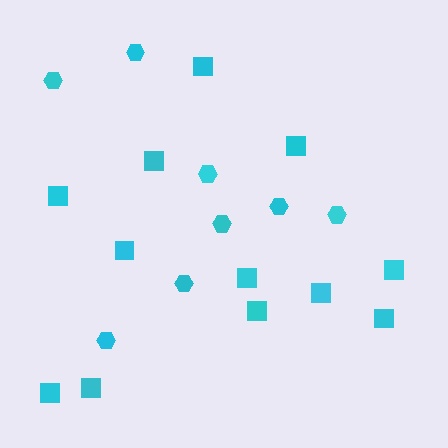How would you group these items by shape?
There are 2 groups: one group of hexagons (8) and one group of squares (12).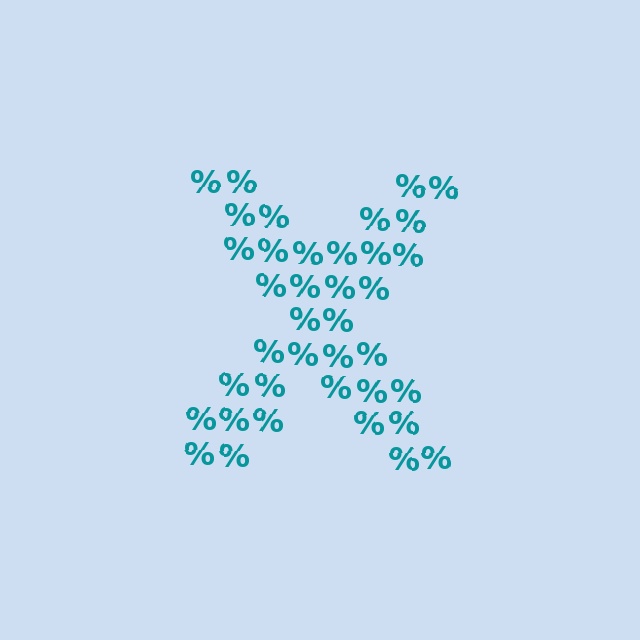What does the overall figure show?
The overall figure shows the letter X.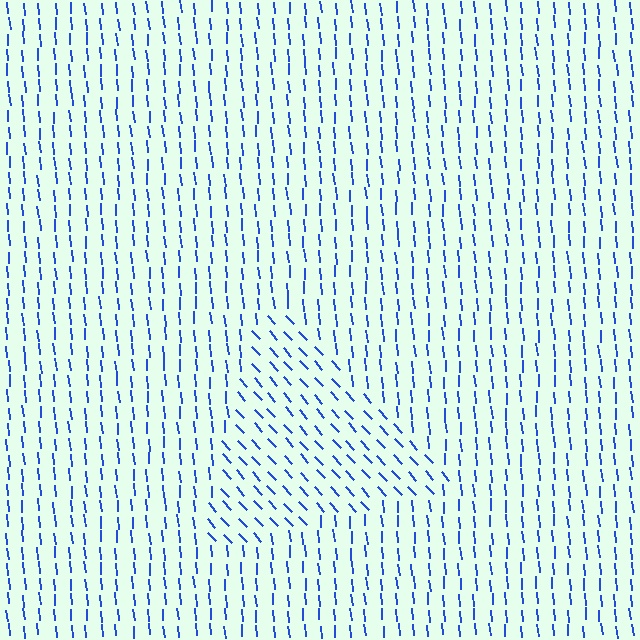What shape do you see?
I see a triangle.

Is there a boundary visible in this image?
Yes, there is a texture boundary formed by a change in line orientation.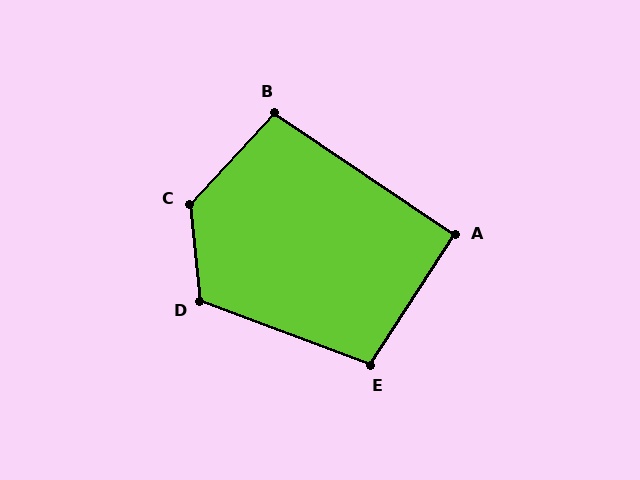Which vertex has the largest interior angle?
C, at approximately 131 degrees.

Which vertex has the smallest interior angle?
A, at approximately 91 degrees.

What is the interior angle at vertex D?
Approximately 117 degrees (obtuse).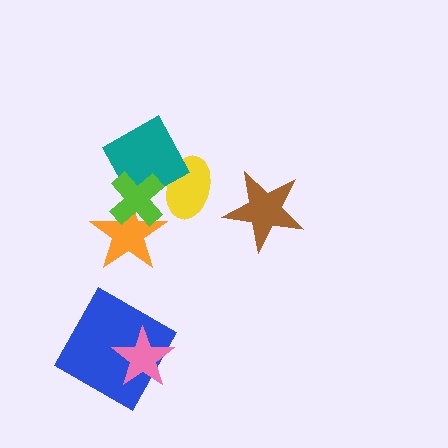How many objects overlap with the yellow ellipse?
2 objects overlap with the yellow ellipse.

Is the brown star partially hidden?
No, no other shape covers it.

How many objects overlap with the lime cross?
3 objects overlap with the lime cross.